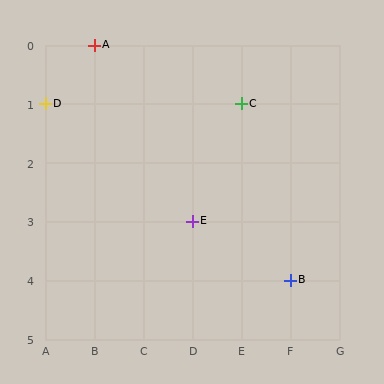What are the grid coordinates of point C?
Point C is at grid coordinates (E, 1).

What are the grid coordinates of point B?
Point B is at grid coordinates (F, 4).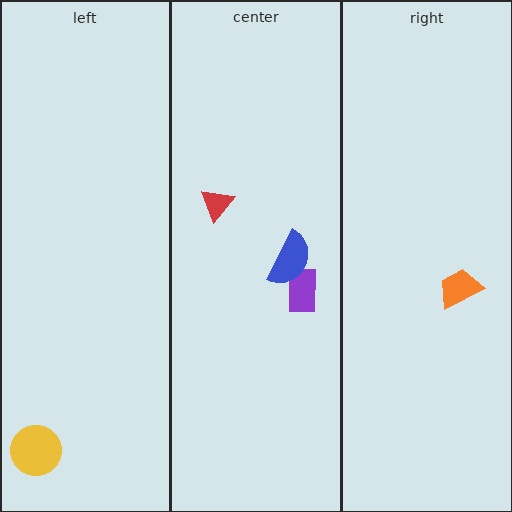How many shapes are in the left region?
1.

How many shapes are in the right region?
1.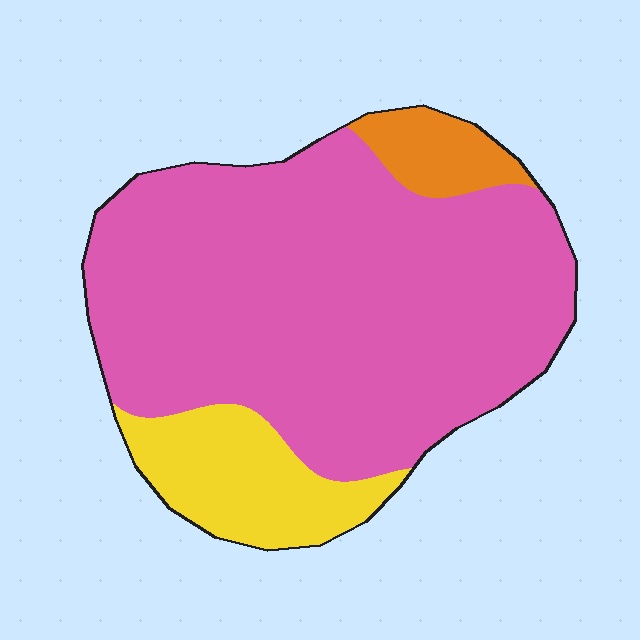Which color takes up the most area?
Pink, at roughly 80%.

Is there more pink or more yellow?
Pink.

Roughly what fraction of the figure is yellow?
Yellow takes up about one sixth (1/6) of the figure.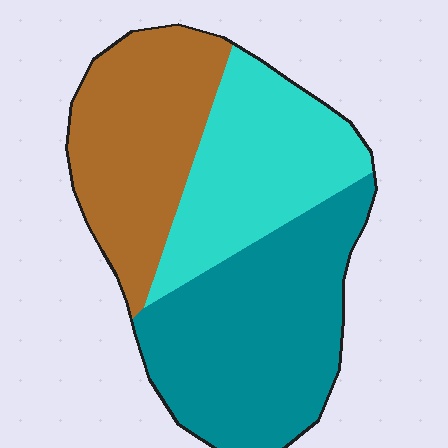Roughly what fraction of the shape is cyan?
Cyan covers roughly 30% of the shape.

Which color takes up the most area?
Teal, at roughly 40%.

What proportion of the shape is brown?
Brown covers roughly 30% of the shape.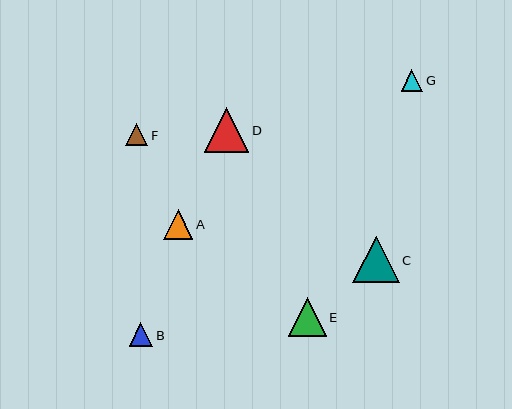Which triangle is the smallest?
Triangle G is the smallest with a size of approximately 21 pixels.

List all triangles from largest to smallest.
From largest to smallest: C, D, E, A, B, F, G.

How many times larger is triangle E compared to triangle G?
Triangle E is approximately 1.8 times the size of triangle G.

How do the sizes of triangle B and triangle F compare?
Triangle B and triangle F are approximately the same size.